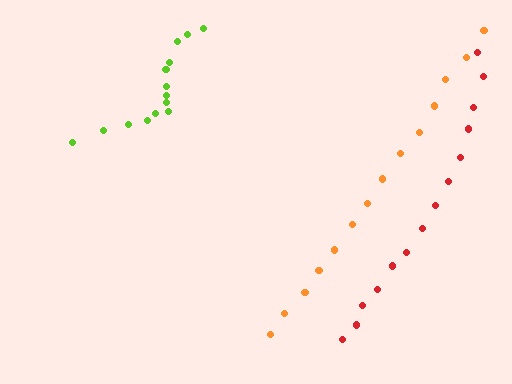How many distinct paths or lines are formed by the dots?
There are 3 distinct paths.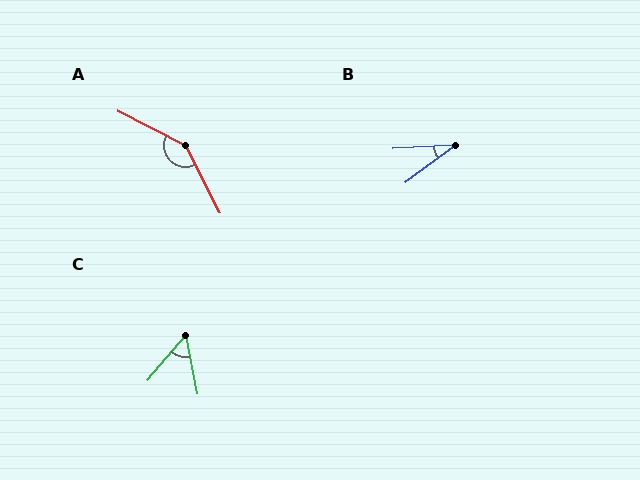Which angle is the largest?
A, at approximately 144 degrees.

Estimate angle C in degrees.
Approximately 52 degrees.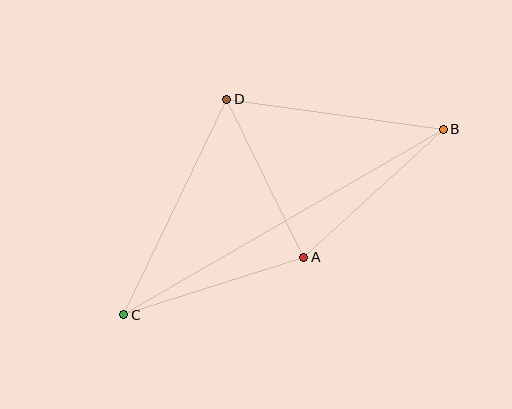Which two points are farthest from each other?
Points B and C are farthest from each other.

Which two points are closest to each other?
Points A and D are closest to each other.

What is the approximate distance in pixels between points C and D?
The distance between C and D is approximately 239 pixels.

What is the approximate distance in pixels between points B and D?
The distance between B and D is approximately 219 pixels.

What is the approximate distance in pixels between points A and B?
The distance between A and B is approximately 190 pixels.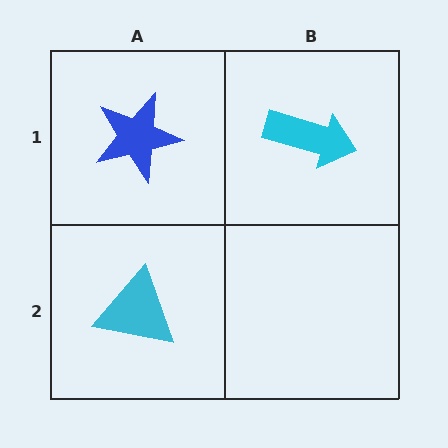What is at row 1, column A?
A blue star.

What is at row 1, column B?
A cyan arrow.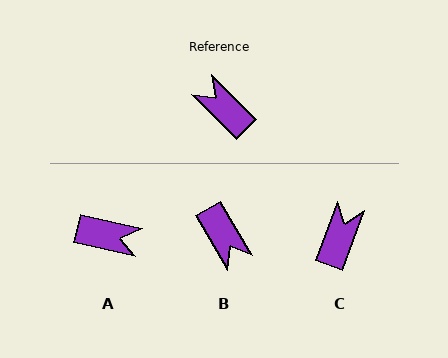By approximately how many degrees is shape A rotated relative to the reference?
Approximately 148 degrees clockwise.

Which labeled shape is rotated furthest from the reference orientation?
B, about 165 degrees away.